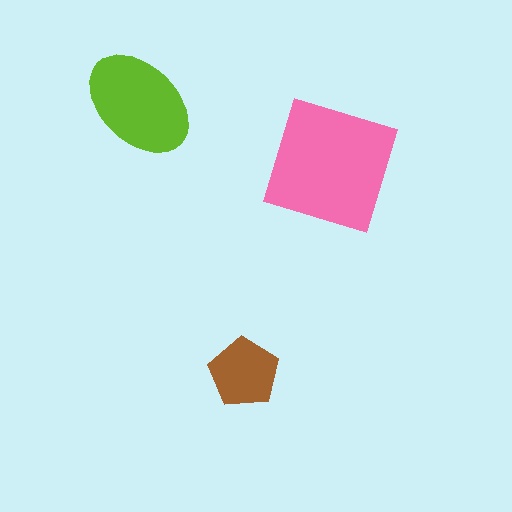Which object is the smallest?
The brown pentagon.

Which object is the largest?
The pink square.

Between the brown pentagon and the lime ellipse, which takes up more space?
The lime ellipse.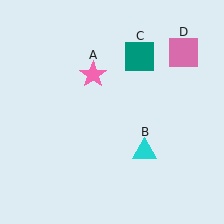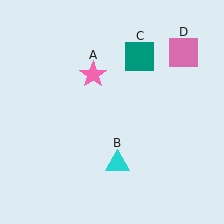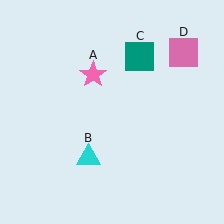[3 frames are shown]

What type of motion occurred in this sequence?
The cyan triangle (object B) rotated clockwise around the center of the scene.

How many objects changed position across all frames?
1 object changed position: cyan triangle (object B).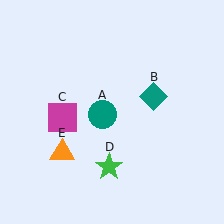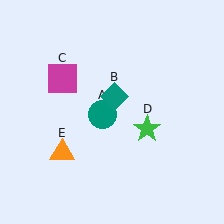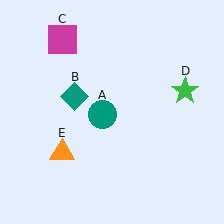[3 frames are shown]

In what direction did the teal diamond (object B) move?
The teal diamond (object B) moved left.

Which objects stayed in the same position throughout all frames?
Teal circle (object A) and orange triangle (object E) remained stationary.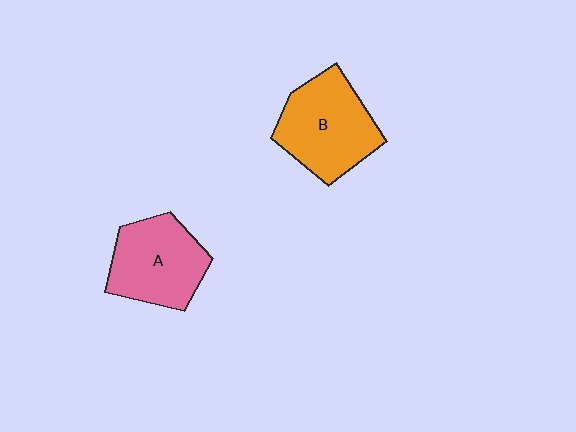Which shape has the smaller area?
Shape A (pink).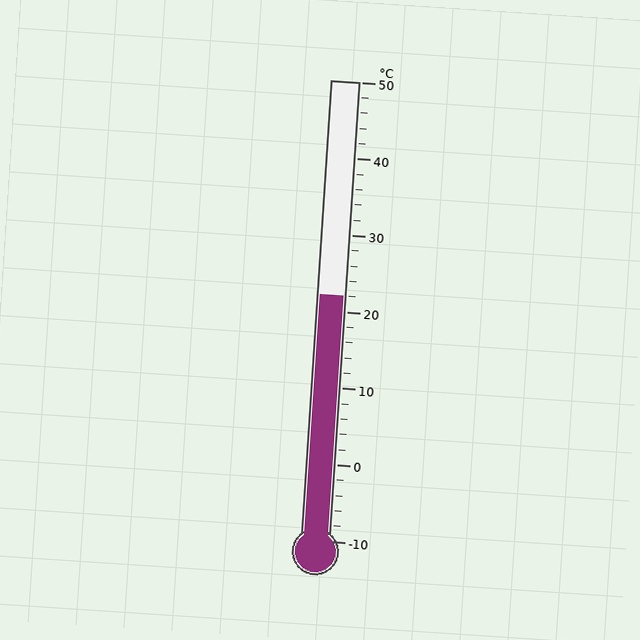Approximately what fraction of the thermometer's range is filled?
The thermometer is filled to approximately 55% of its range.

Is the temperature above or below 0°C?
The temperature is above 0°C.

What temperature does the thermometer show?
The thermometer shows approximately 22°C.